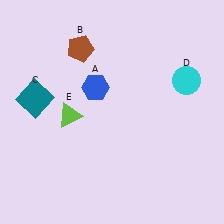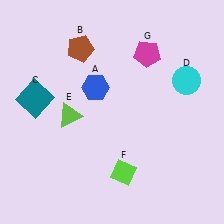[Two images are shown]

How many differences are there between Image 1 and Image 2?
There are 2 differences between the two images.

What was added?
A lime diamond (F), a magenta pentagon (G) were added in Image 2.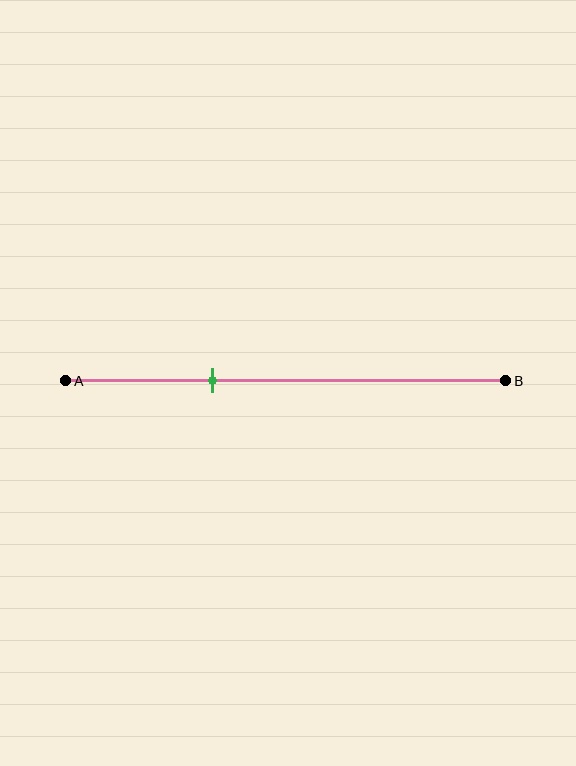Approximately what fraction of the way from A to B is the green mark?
The green mark is approximately 35% of the way from A to B.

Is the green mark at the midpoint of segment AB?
No, the mark is at about 35% from A, not at the 50% midpoint.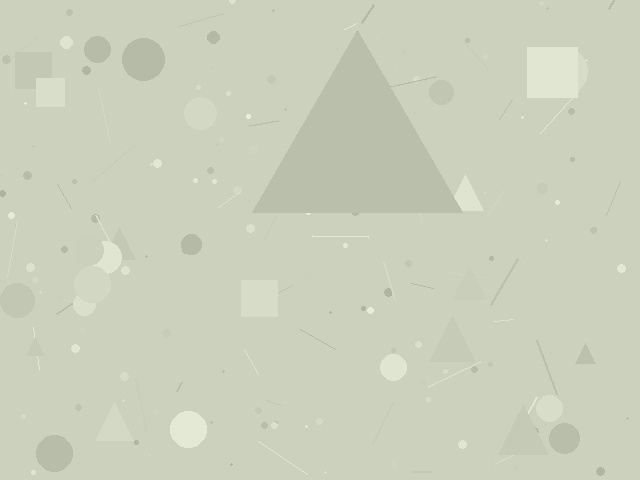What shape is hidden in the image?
A triangle is hidden in the image.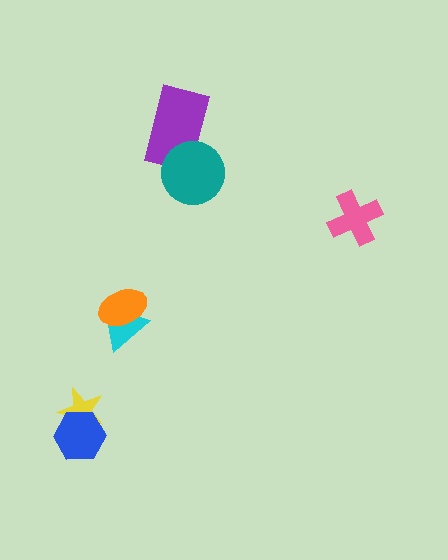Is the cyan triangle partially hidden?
Yes, it is partially covered by another shape.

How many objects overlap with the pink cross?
0 objects overlap with the pink cross.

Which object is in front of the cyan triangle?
The orange ellipse is in front of the cyan triangle.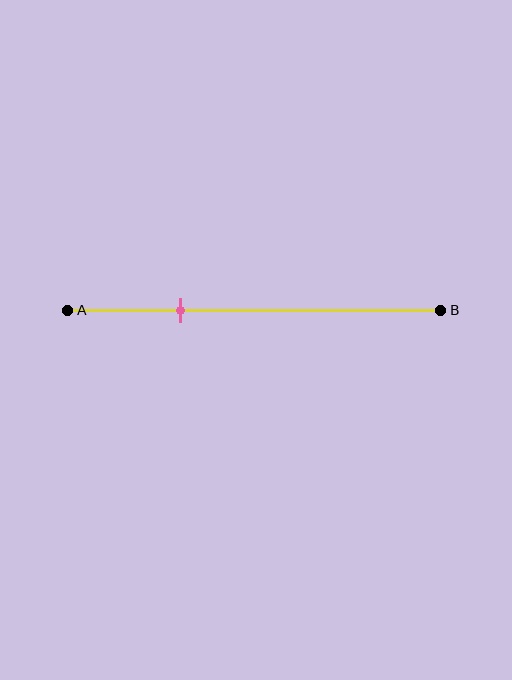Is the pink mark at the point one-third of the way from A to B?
No, the mark is at about 30% from A, not at the 33% one-third point.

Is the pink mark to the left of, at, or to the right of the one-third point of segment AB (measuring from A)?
The pink mark is to the left of the one-third point of segment AB.